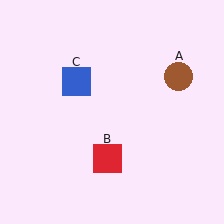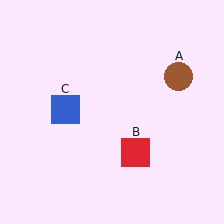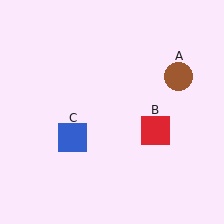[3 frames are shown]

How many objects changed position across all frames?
2 objects changed position: red square (object B), blue square (object C).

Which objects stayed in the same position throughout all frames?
Brown circle (object A) remained stationary.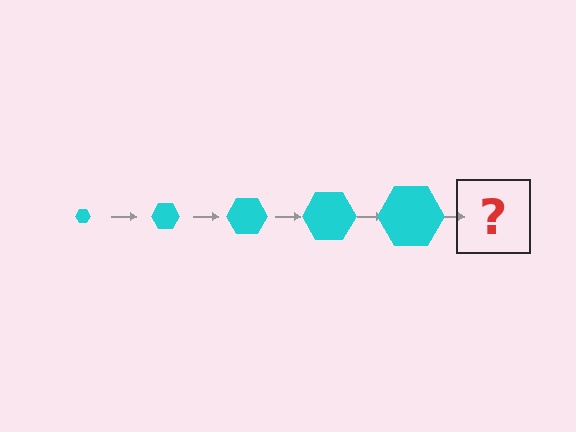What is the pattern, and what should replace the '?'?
The pattern is that the hexagon gets progressively larger each step. The '?' should be a cyan hexagon, larger than the previous one.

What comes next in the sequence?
The next element should be a cyan hexagon, larger than the previous one.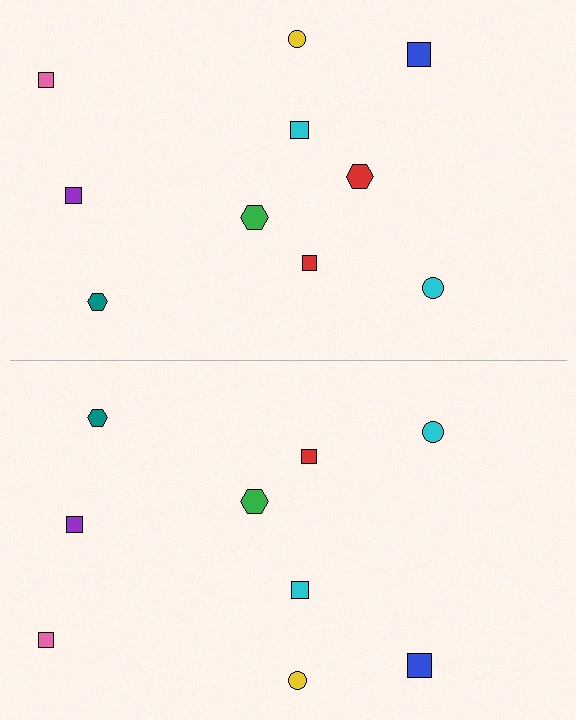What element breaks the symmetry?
A red hexagon is missing from the bottom side.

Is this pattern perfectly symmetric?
No, the pattern is not perfectly symmetric. A red hexagon is missing from the bottom side.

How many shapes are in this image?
There are 19 shapes in this image.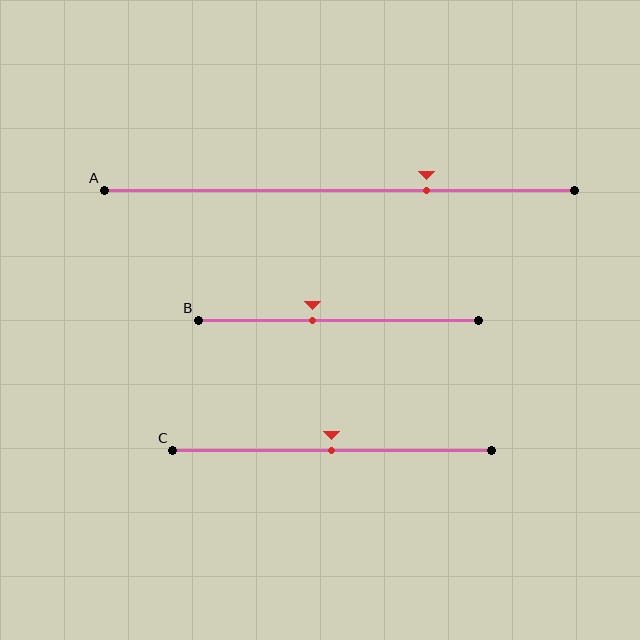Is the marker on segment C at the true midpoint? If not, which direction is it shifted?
Yes, the marker on segment C is at the true midpoint.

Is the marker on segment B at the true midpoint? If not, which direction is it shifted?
No, the marker on segment B is shifted to the left by about 9% of the segment length.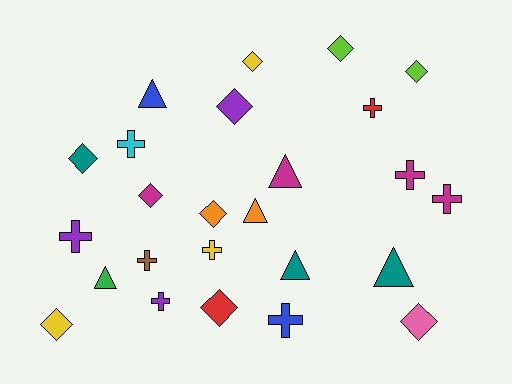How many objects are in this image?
There are 25 objects.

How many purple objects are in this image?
There are 3 purple objects.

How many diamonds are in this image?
There are 10 diamonds.